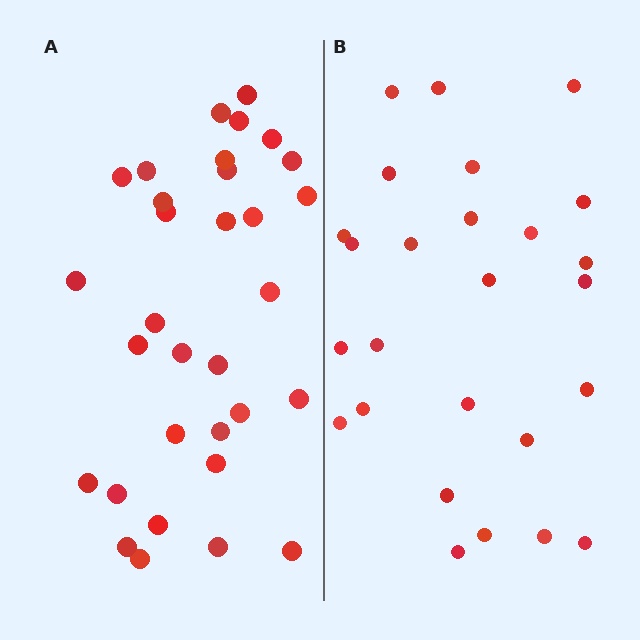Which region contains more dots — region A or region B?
Region A (the left region) has more dots.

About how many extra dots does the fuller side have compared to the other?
Region A has about 6 more dots than region B.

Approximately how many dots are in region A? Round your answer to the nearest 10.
About 30 dots. (The exact count is 32, which rounds to 30.)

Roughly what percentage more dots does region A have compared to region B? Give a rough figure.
About 25% more.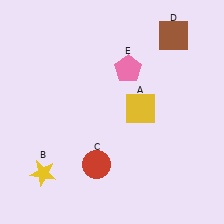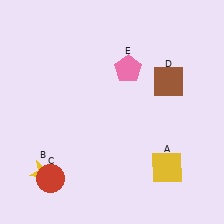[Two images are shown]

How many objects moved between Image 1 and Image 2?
3 objects moved between the two images.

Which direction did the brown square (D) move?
The brown square (D) moved down.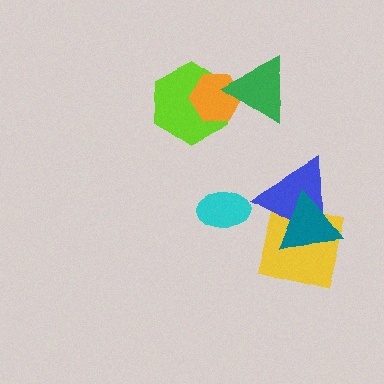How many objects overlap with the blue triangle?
2 objects overlap with the blue triangle.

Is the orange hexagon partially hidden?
Yes, it is partially covered by another shape.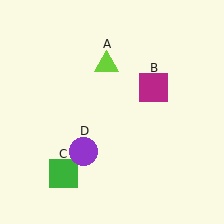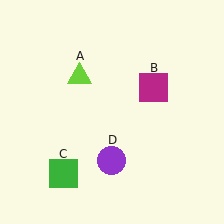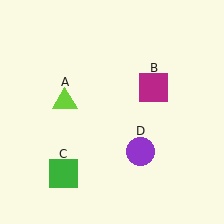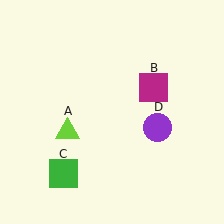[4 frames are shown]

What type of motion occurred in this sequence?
The lime triangle (object A), purple circle (object D) rotated counterclockwise around the center of the scene.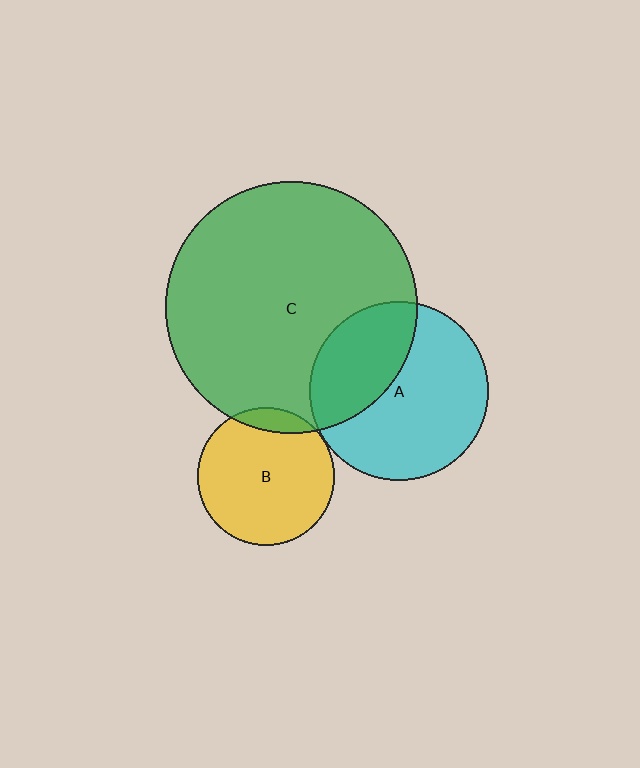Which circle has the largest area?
Circle C (green).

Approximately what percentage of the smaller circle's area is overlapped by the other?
Approximately 5%.